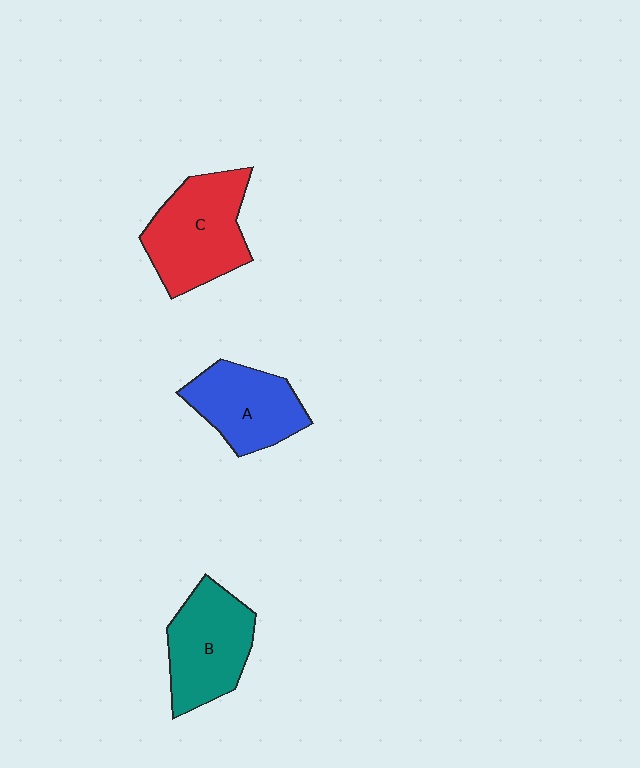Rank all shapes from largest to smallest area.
From largest to smallest: C (red), B (teal), A (blue).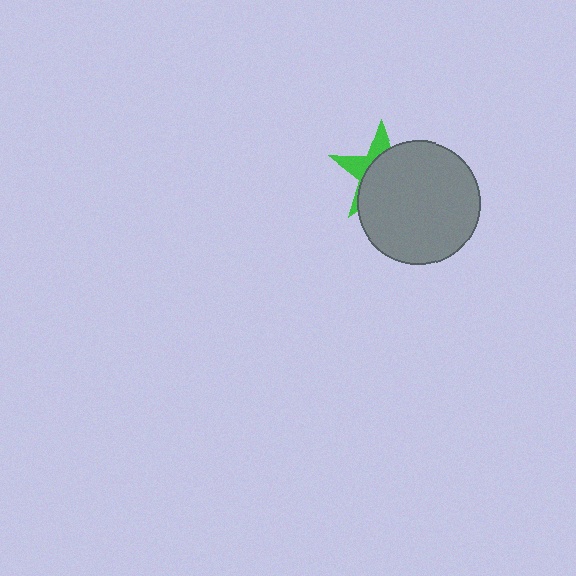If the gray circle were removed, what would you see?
You would see the complete green star.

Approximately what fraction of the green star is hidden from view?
Roughly 68% of the green star is hidden behind the gray circle.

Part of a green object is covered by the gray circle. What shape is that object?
It is a star.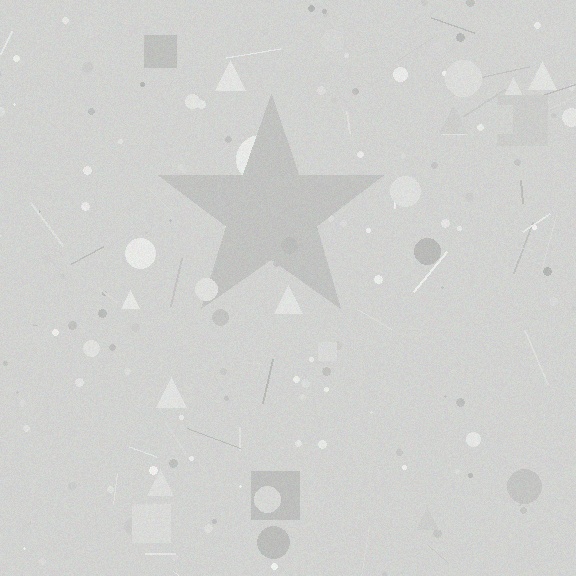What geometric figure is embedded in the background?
A star is embedded in the background.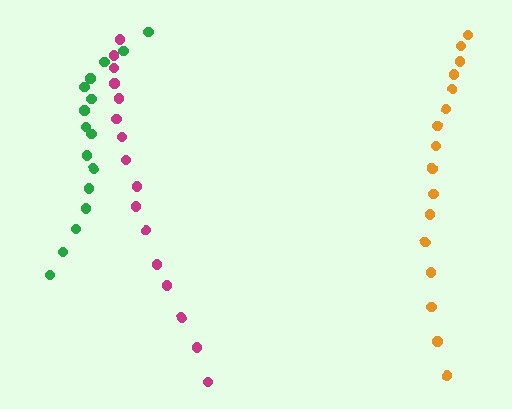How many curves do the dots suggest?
There are 3 distinct paths.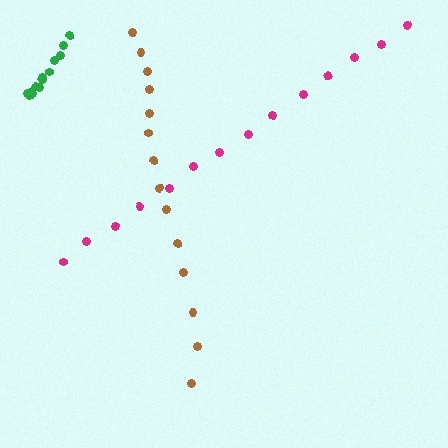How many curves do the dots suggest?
There are 3 distinct paths.